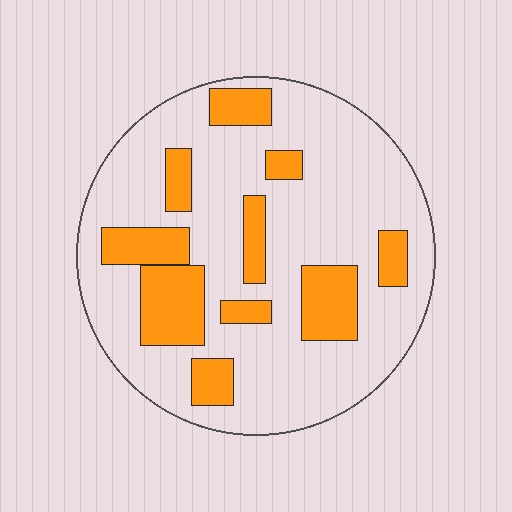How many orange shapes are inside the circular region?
10.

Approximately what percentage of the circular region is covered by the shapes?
Approximately 25%.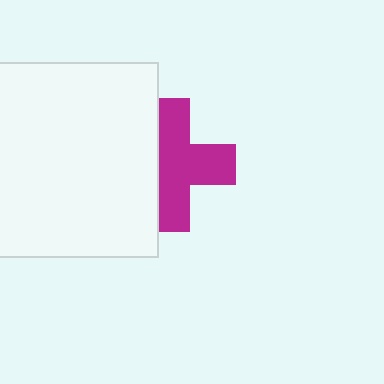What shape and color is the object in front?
The object in front is a white square.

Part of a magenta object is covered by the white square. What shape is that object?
It is a cross.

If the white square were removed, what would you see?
You would see the complete magenta cross.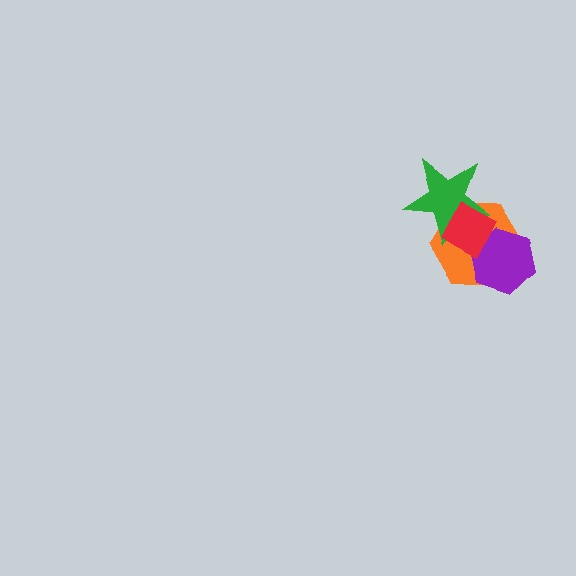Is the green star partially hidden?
Yes, it is partially covered by another shape.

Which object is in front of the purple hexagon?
The red diamond is in front of the purple hexagon.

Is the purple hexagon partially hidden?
Yes, it is partially covered by another shape.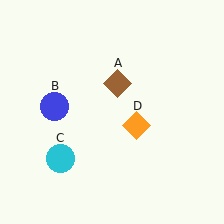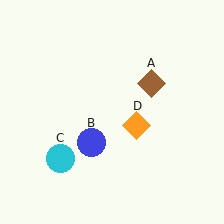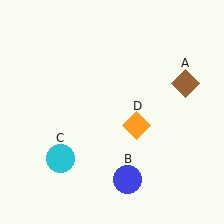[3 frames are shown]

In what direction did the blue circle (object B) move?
The blue circle (object B) moved down and to the right.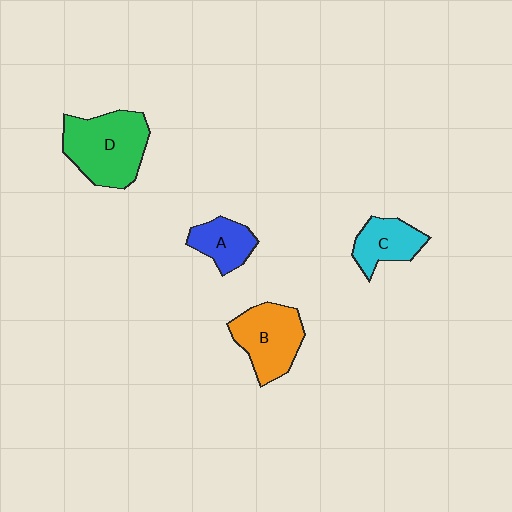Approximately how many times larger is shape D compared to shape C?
Approximately 1.8 times.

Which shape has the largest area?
Shape D (green).